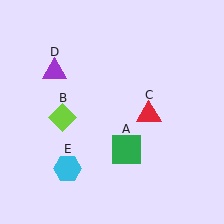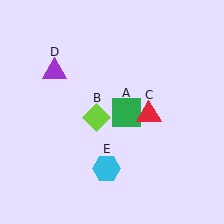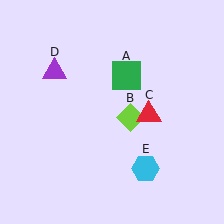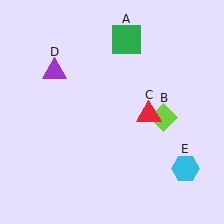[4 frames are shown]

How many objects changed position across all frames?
3 objects changed position: green square (object A), lime diamond (object B), cyan hexagon (object E).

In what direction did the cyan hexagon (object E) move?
The cyan hexagon (object E) moved right.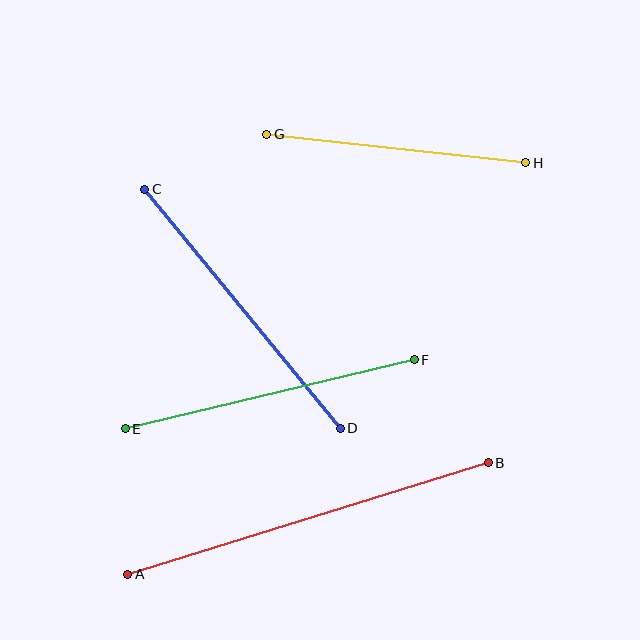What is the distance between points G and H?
The distance is approximately 260 pixels.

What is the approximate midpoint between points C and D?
The midpoint is at approximately (243, 309) pixels.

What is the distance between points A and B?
The distance is approximately 377 pixels.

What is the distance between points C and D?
The distance is approximately 309 pixels.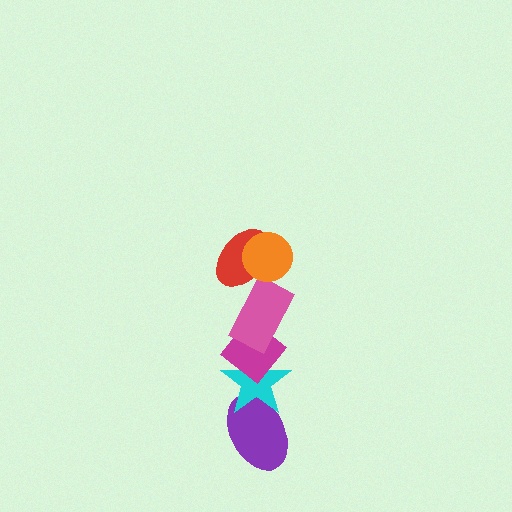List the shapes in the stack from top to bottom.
From top to bottom: the orange circle, the red ellipse, the pink rectangle, the magenta diamond, the cyan star, the purple ellipse.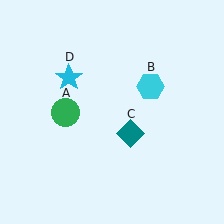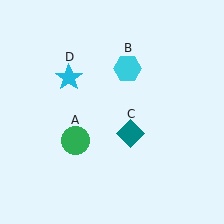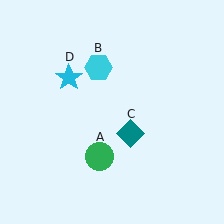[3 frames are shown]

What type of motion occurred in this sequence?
The green circle (object A), cyan hexagon (object B) rotated counterclockwise around the center of the scene.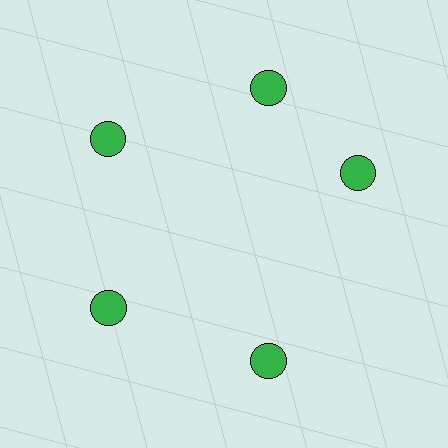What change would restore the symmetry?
The symmetry would be restored by rotating it back into even spacing with its neighbors so that all 5 circles sit at equal angles and equal distance from the center.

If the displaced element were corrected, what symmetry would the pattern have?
It would have 5-fold rotational symmetry — the pattern would map onto itself every 72 degrees.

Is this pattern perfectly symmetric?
No. The 5 green circles are arranged in a ring, but one element near the 3 o'clock position is rotated out of alignment along the ring, breaking the 5-fold rotational symmetry.